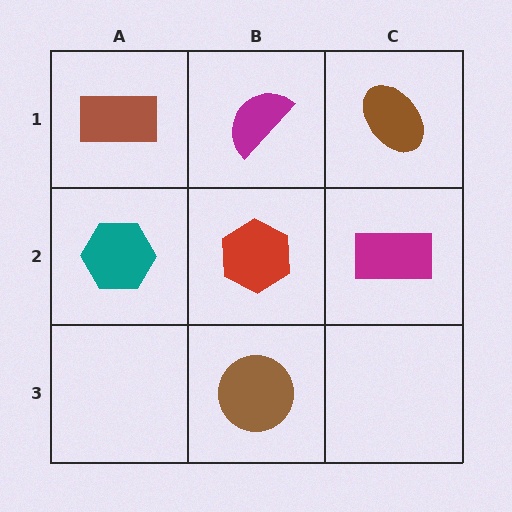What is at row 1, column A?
A brown rectangle.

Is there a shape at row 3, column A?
No, that cell is empty.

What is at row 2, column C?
A magenta rectangle.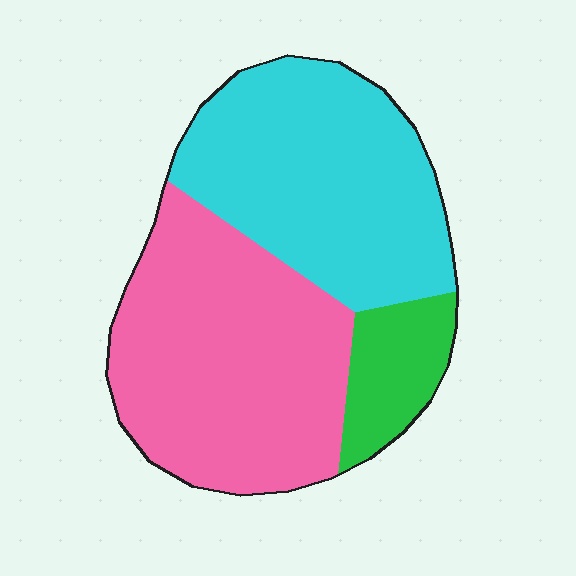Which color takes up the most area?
Pink, at roughly 45%.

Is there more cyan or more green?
Cyan.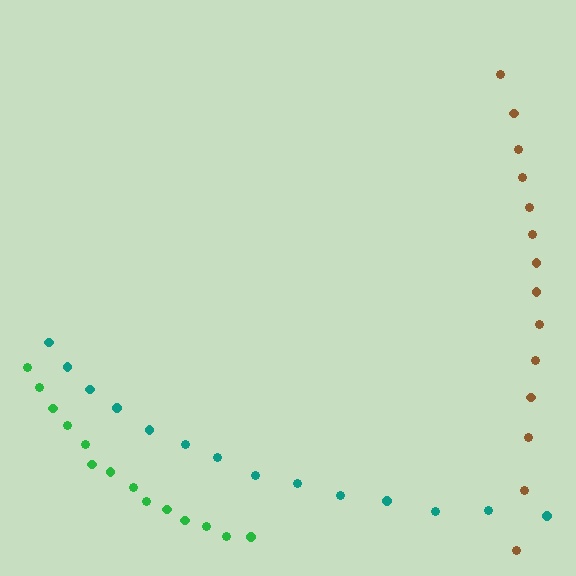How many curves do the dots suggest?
There are 3 distinct paths.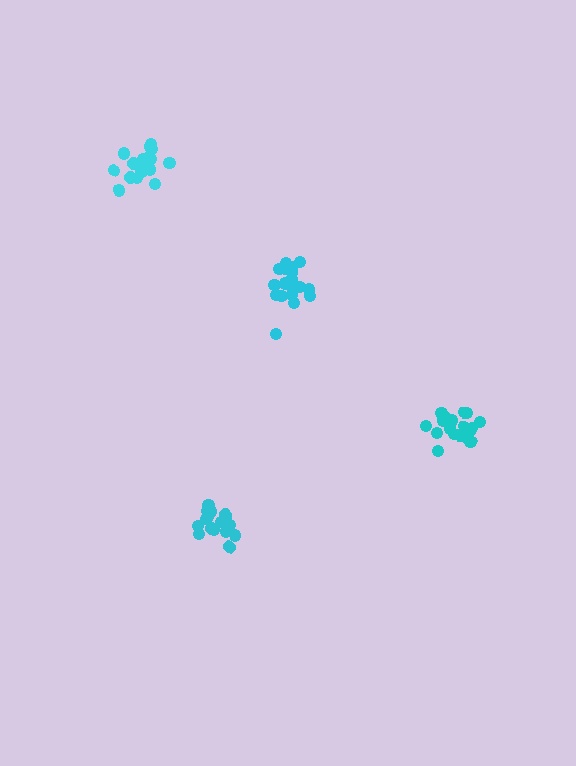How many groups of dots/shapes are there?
There are 4 groups.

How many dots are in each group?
Group 1: 17 dots, Group 2: 19 dots, Group 3: 18 dots, Group 4: 19 dots (73 total).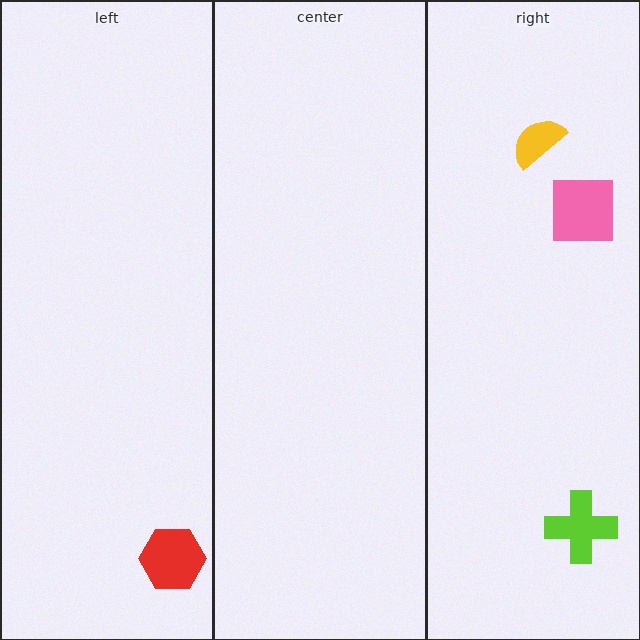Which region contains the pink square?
The right region.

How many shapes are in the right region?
3.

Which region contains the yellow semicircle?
The right region.